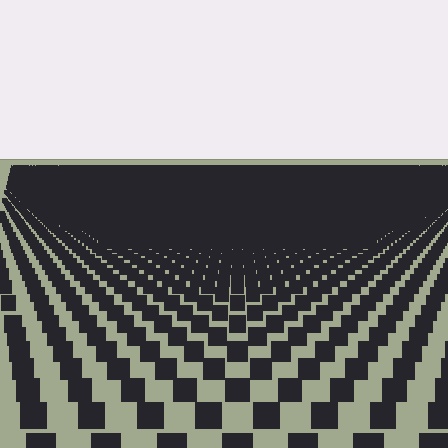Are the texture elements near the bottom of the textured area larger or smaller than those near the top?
Larger. Near the bottom, elements are closer to the viewer and appear at a bigger on-screen size.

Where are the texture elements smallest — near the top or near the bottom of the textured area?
Near the top.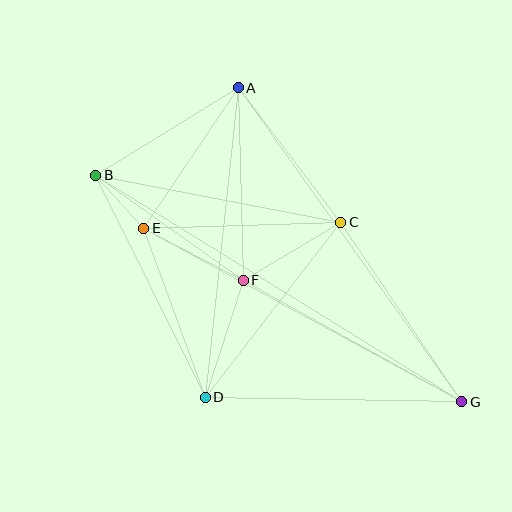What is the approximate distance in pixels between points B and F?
The distance between B and F is approximately 181 pixels.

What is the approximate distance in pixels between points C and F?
The distance between C and F is approximately 113 pixels.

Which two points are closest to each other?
Points B and E are closest to each other.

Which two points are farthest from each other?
Points B and G are farthest from each other.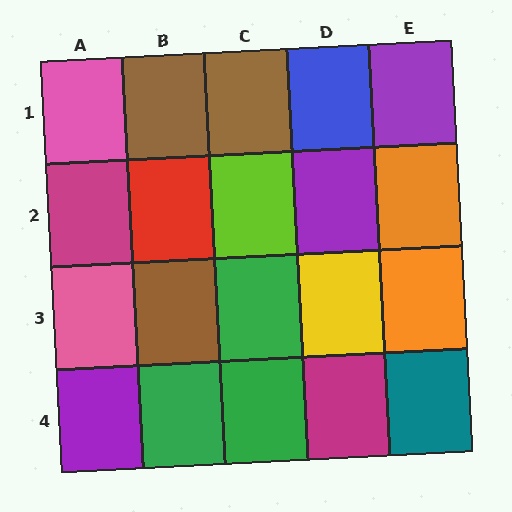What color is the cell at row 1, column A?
Pink.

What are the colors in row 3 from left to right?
Pink, brown, green, yellow, orange.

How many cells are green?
3 cells are green.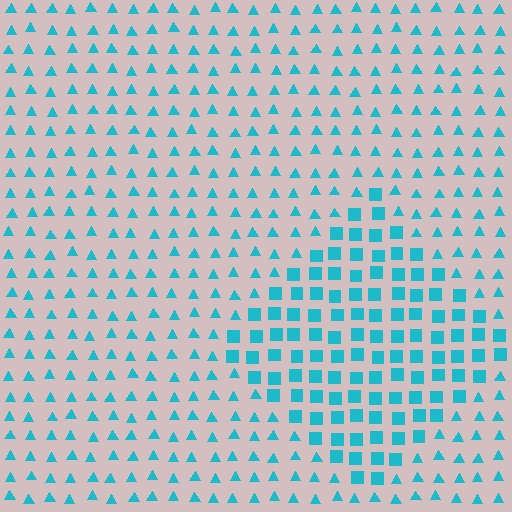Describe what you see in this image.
The image is filled with small cyan elements arranged in a uniform grid. A diamond-shaped region contains squares, while the surrounding area contains triangles. The boundary is defined purely by the change in element shape.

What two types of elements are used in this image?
The image uses squares inside the diamond region and triangles outside it.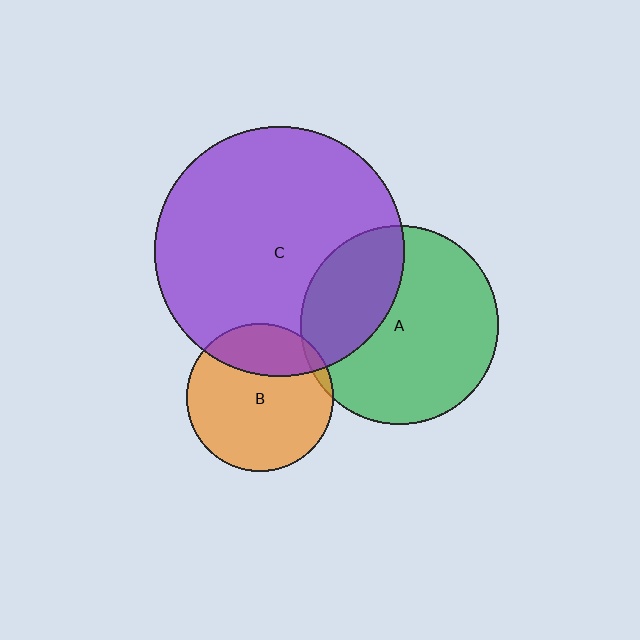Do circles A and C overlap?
Yes.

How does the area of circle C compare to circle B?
Approximately 2.9 times.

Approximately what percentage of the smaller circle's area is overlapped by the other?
Approximately 30%.